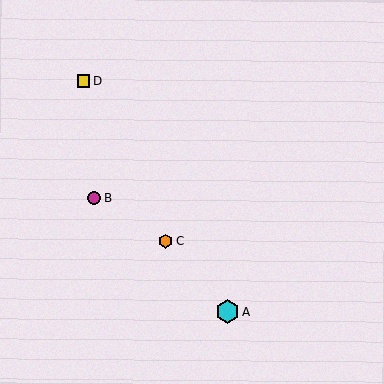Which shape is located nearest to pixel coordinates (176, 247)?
The orange hexagon (labeled C) at (165, 241) is nearest to that location.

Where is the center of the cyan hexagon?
The center of the cyan hexagon is at (228, 312).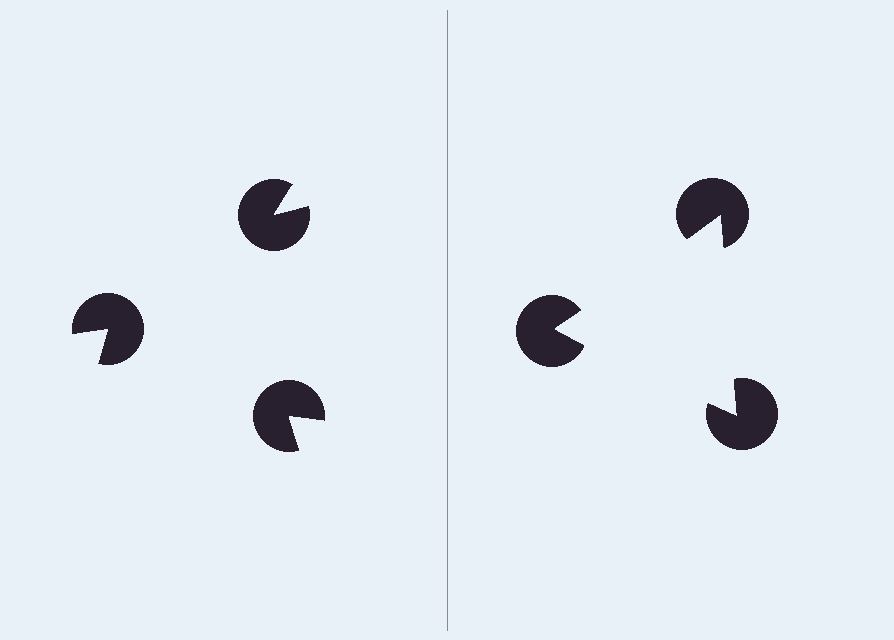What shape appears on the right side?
An illusory triangle.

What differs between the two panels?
The pac-man discs are positioned identically on both sides; only the wedge orientations differ. On the right they align to a triangle; on the left they are misaligned.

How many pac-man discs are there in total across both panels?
6 — 3 on each side.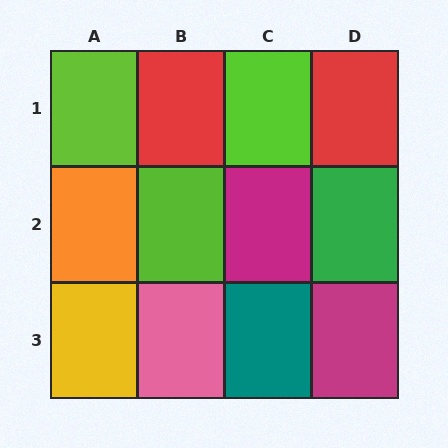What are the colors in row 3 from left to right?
Yellow, pink, teal, magenta.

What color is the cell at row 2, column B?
Lime.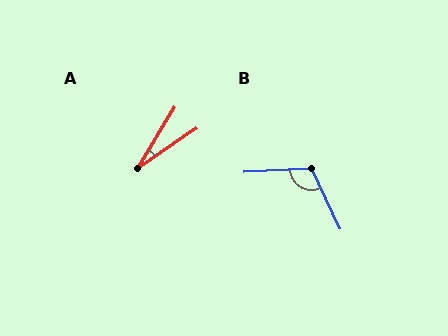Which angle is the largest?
B, at approximately 112 degrees.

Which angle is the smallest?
A, at approximately 25 degrees.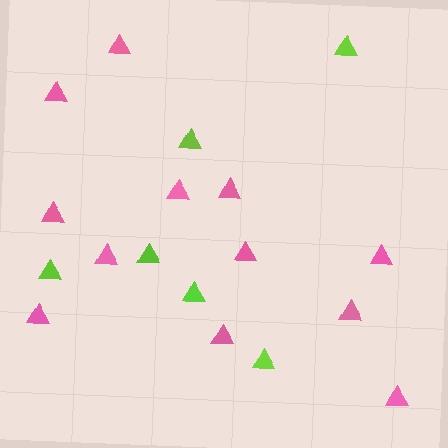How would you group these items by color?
There are 2 groups: one group of lime triangles (6) and one group of pink triangles (12).